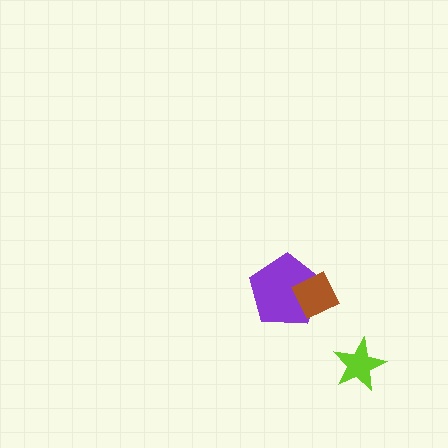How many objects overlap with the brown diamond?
1 object overlaps with the brown diamond.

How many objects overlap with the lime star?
0 objects overlap with the lime star.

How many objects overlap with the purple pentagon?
1 object overlaps with the purple pentagon.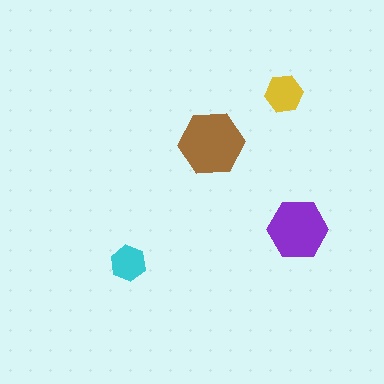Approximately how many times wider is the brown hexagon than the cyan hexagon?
About 2 times wider.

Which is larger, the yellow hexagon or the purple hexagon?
The purple one.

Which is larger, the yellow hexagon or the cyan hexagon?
The yellow one.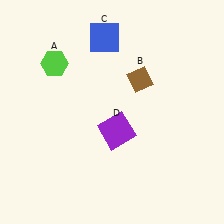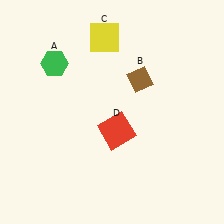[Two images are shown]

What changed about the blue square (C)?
In Image 1, C is blue. In Image 2, it changed to yellow.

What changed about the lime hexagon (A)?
In Image 1, A is lime. In Image 2, it changed to green.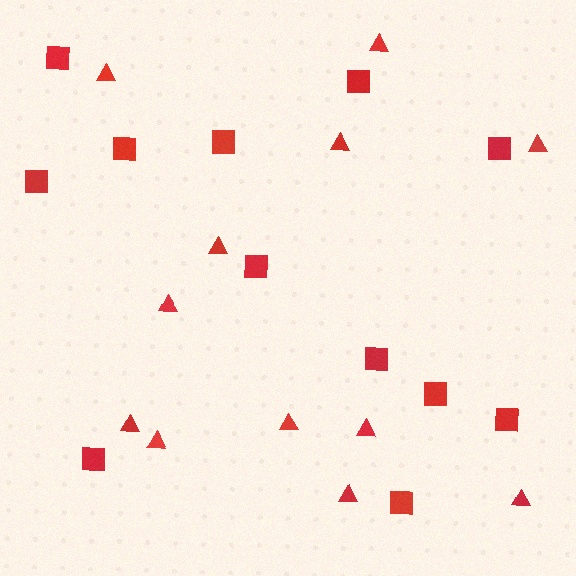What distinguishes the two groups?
There are 2 groups: one group of triangles (12) and one group of squares (12).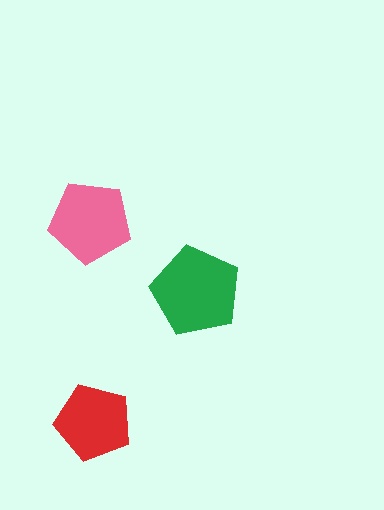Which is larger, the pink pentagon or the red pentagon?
The pink one.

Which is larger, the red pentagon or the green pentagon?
The green one.